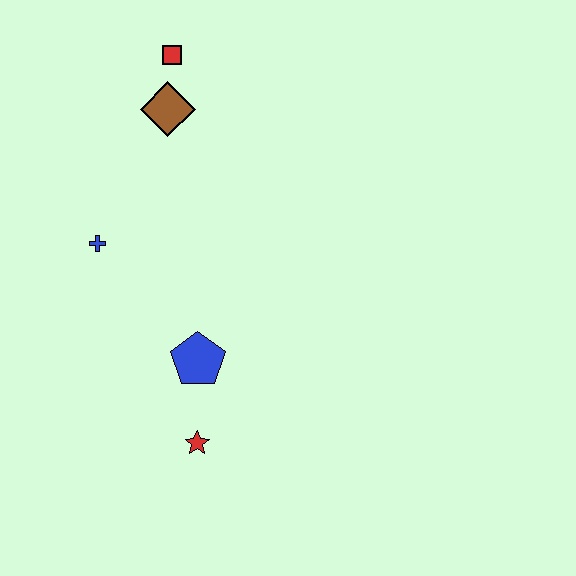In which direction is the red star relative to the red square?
The red star is below the red square.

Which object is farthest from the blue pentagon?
The red square is farthest from the blue pentagon.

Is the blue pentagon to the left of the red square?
No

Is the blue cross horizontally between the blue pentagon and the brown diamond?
No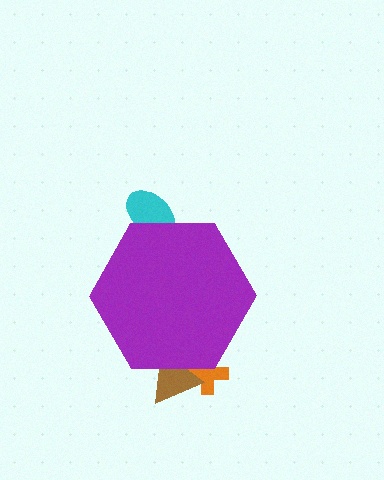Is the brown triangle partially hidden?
Yes, the brown triangle is partially hidden behind the purple hexagon.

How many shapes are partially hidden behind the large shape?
3 shapes are partially hidden.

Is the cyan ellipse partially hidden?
Yes, the cyan ellipse is partially hidden behind the purple hexagon.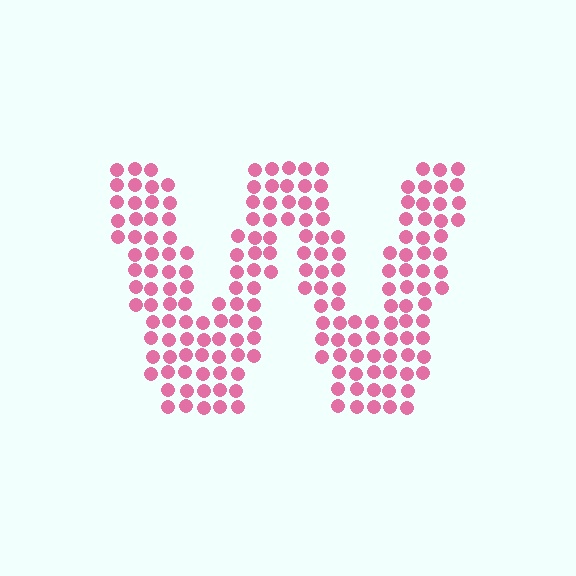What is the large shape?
The large shape is the letter W.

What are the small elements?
The small elements are circles.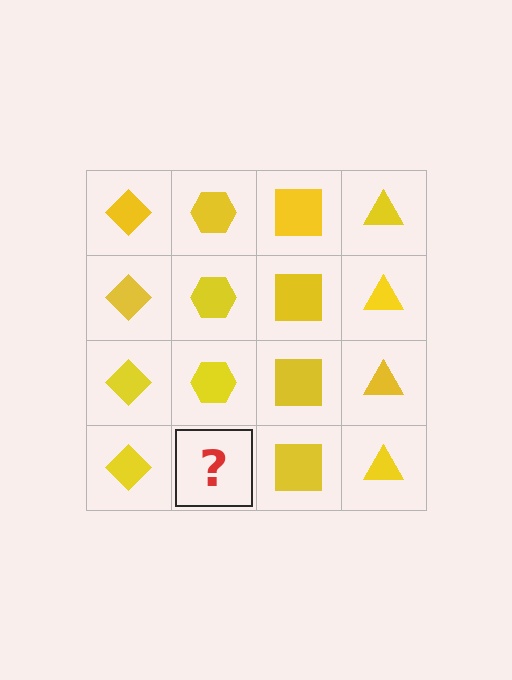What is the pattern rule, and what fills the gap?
The rule is that each column has a consistent shape. The gap should be filled with a yellow hexagon.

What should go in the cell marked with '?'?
The missing cell should contain a yellow hexagon.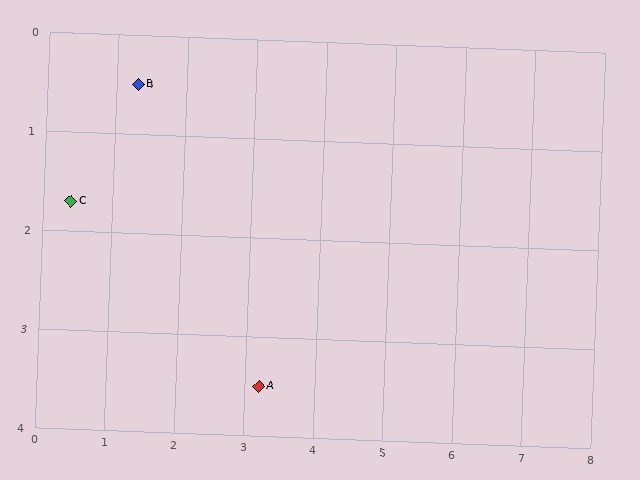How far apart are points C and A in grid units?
Points C and A are about 3.3 grid units apart.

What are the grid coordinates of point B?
Point B is at approximately (1.3, 0.5).